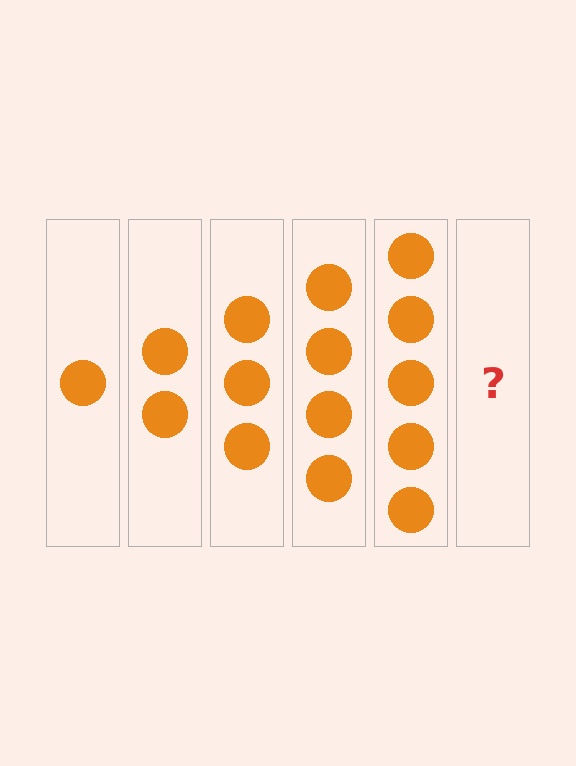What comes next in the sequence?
The next element should be 6 circles.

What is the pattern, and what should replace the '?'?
The pattern is that each step adds one more circle. The '?' should be 6 circles.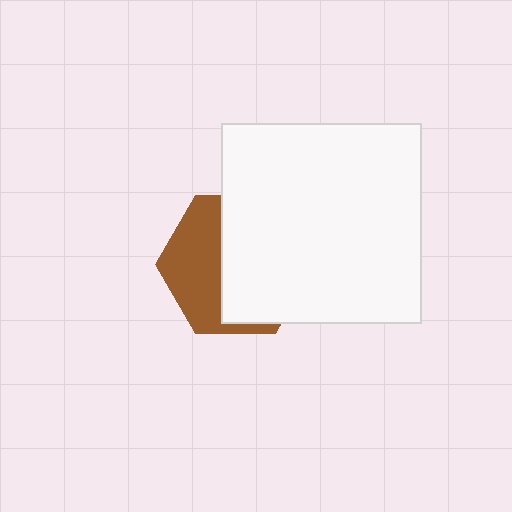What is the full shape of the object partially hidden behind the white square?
The partially hidden object is a brown hexagon.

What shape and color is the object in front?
The object in front is a white square.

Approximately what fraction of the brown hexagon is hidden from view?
Roughly 58% of the brown hexagon is hidden behind the white square.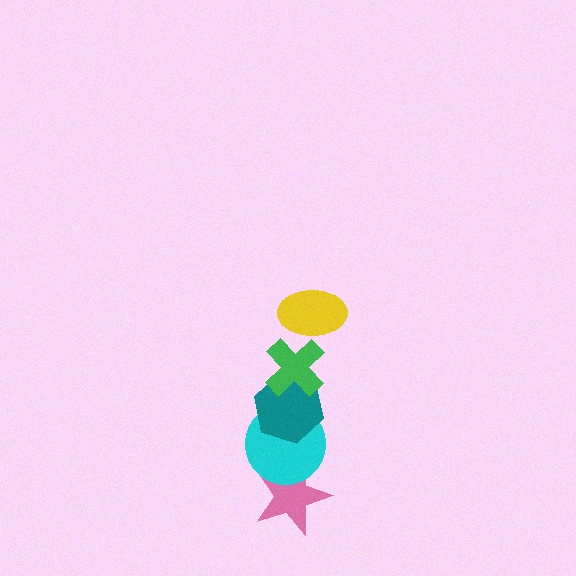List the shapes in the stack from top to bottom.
From top to bottom: the yellow ellipse, the green cross, the teal hexagon, the cyan circle, the pink star.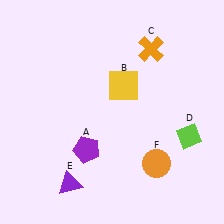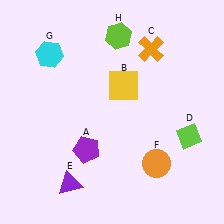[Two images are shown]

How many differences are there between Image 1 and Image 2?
There are 2 differences between the two images.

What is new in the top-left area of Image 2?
A cyan hexagon (G) was added in the top-left area of Image 2.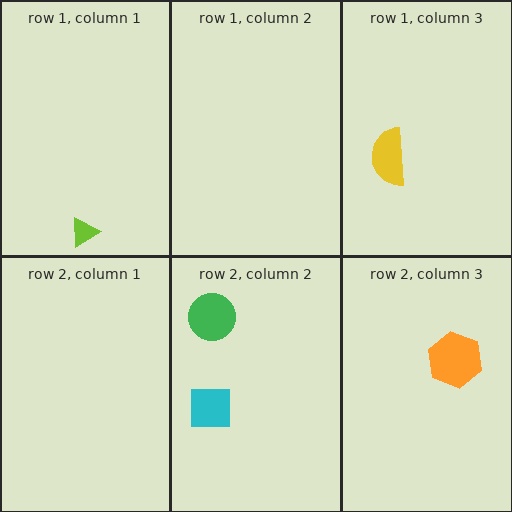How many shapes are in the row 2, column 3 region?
1.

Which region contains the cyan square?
The row 2, column 2 region.